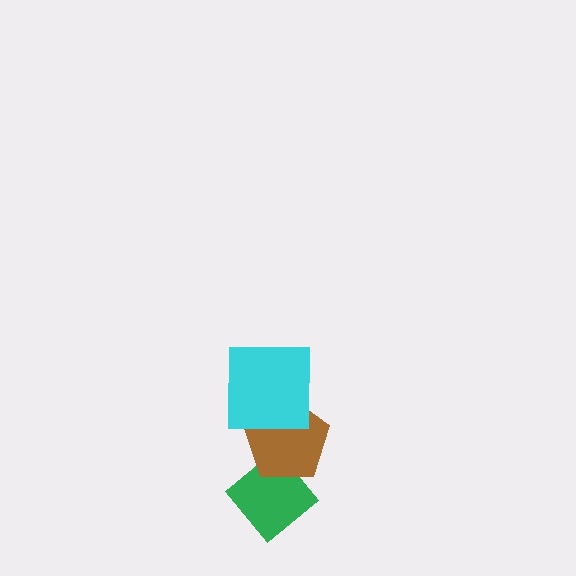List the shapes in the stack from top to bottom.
From top to bottom: the cyan square, the brown pentagon, the green diamond.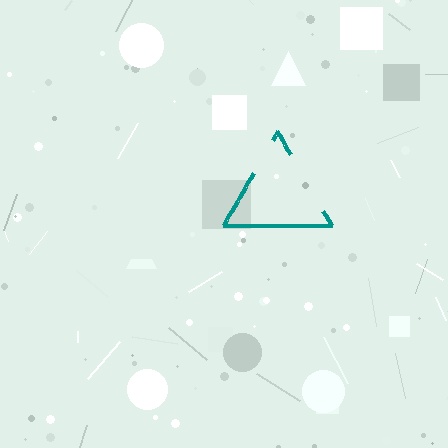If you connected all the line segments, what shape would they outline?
They would outline a triangle.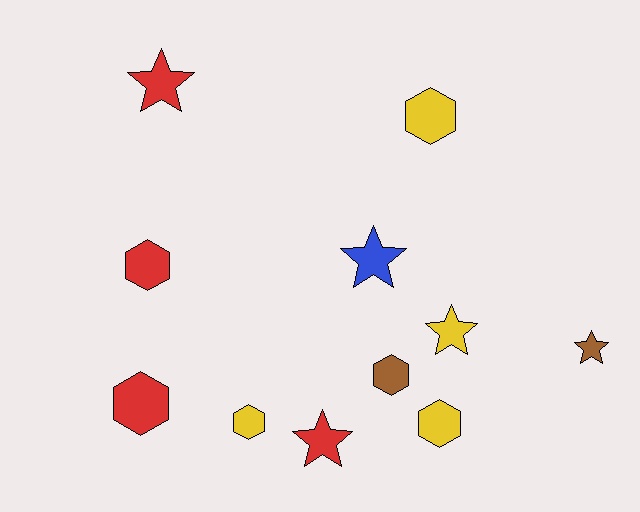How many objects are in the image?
There are 11 objects.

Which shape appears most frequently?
Hexagon, with 6 objects.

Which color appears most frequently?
Red, with 4 objects.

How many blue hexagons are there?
There are no blue hexagons.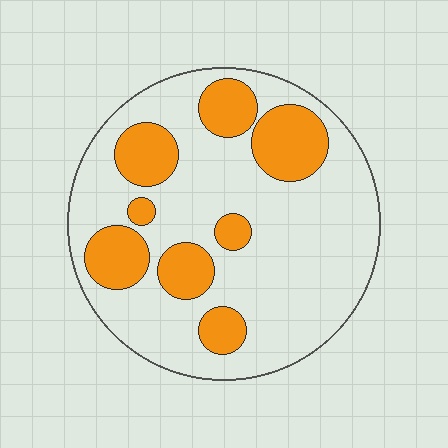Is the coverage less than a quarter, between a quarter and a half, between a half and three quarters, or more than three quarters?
Between a quarter and a half.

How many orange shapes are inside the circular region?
8.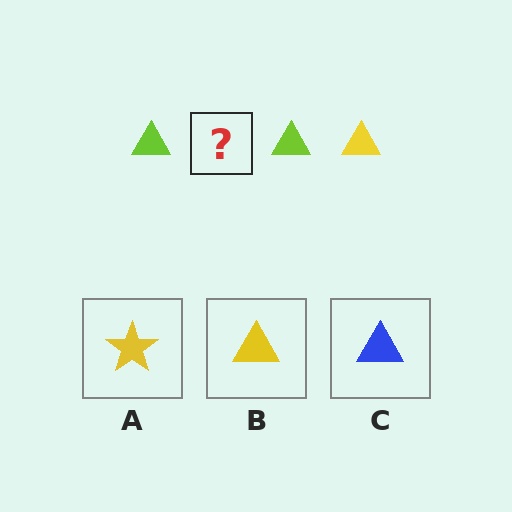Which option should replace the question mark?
Option B.